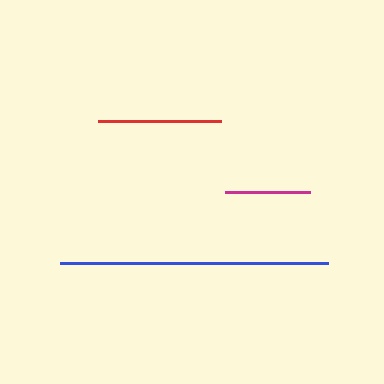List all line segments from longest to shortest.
From longest to shortest: blue, red, magenta.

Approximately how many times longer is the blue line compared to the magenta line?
The blue line is approximately 3.2 times the length of the magenta line.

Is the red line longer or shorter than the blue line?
The blue line is longer than the red line.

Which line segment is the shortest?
The magenta line is the shortest at approximately 85 pixels.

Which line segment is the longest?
The blue line is the longest at approximately 268 pixels.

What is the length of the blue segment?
The blue segment is approximately 268 pixels long.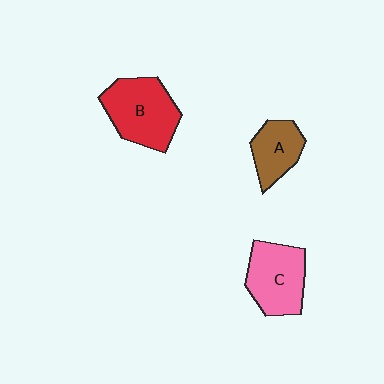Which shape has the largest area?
Shape B (red).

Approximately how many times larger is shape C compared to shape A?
Approximately 1.5 times.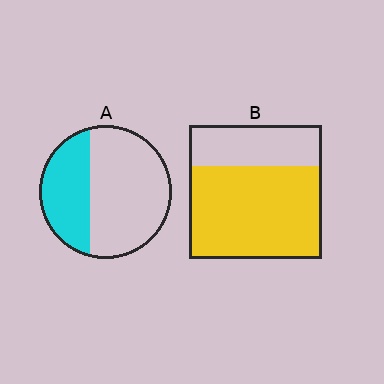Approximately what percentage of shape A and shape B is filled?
A is approximately 35% and B is approximately 70%.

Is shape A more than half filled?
No.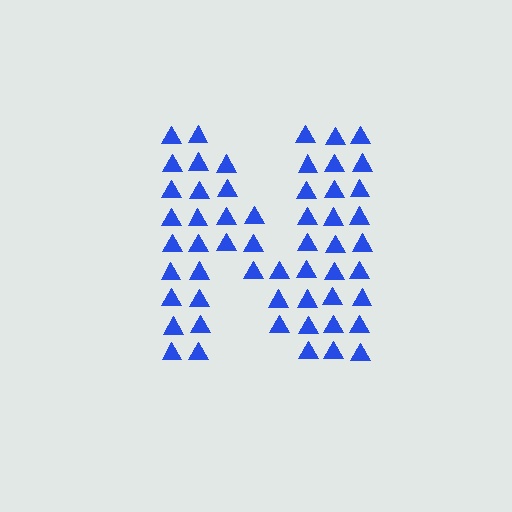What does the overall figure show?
The overall figure shows the letter N.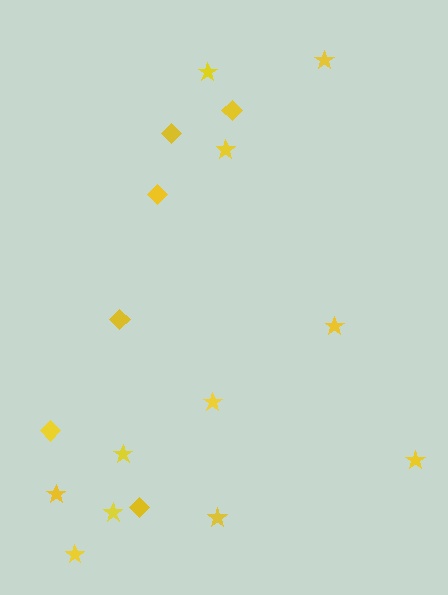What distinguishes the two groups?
There are 2 groups: one group of stars (11) and one group of diamonds (6).